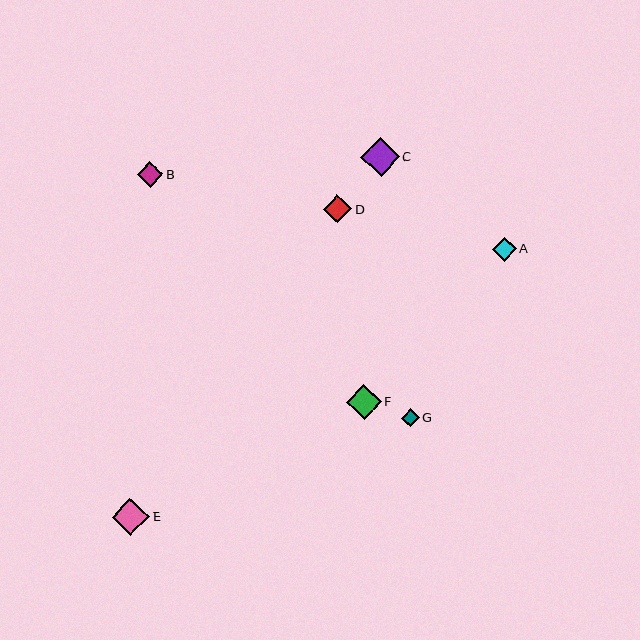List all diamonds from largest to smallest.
From largest to smallest: C, E, F, D, B, A, G.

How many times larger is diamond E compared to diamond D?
Diamond E is approximately 1.3 times the size of diamond D.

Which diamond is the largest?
Diamond C is the largest with a size of approximately 38 pixels.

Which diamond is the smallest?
Diamond G is the smallest with a size of approximately 17 pixels.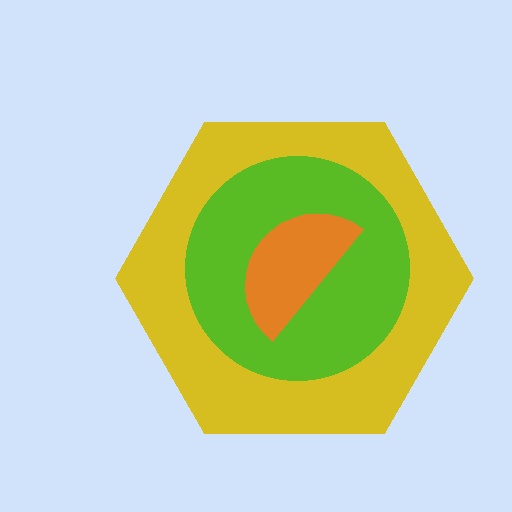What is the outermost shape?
The yellow hexagon.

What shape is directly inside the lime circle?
The orange semicircle.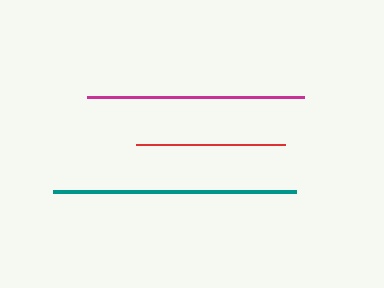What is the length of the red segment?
The red segment is approximately 149 pixels long.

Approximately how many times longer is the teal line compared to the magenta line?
The teal line is approximately 1.1 times the length of the magenta line.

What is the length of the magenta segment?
The magenta segment is approximately 217 pixels long.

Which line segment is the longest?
The teal line is the longest at approximately 242 pixels.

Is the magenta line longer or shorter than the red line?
The magenta line is longer than the red line.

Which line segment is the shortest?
The red line is the shortest at approximately 149 pixels.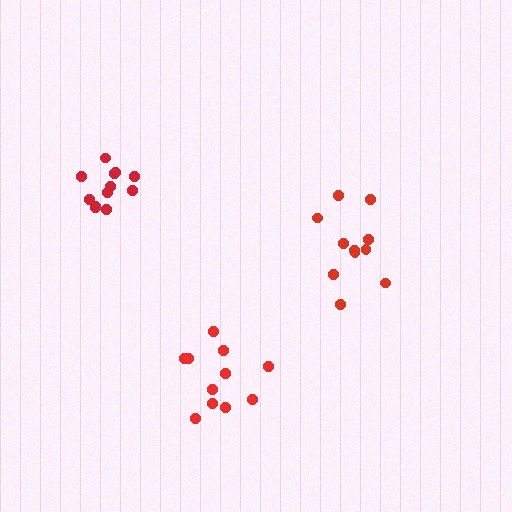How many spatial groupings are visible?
There are 3 spatial groupings.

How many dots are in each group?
Group 1: 11 dots, Group 2: 11 dots, Group 3: 12 dots (34 total).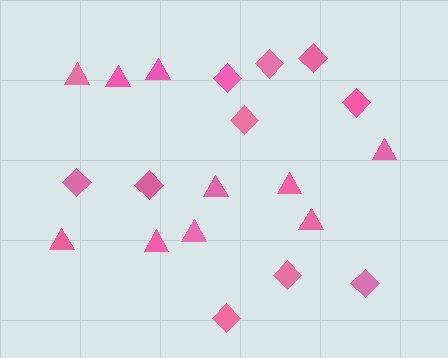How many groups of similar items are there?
There are 2 groups: one group of triangles (10) and one group of diamonds (10).